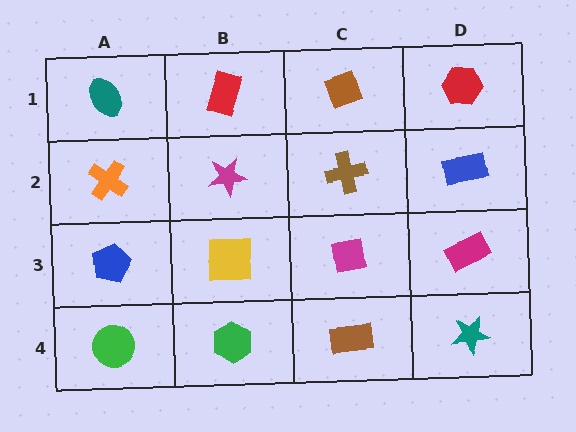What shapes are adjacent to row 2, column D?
A red hexagon (row 1, column D), a magenta rectangle (row 3, column D), a brown cross (row 2, column C).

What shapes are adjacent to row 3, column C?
A brown cross (row 2, column C), a brown rectangle (row 4, column C), a yellow square (row 3, column B), a magenta rectangle (row 3, column D).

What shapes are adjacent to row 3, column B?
A magenta star (row 2, column B), a green hexagon (row 4, column B), a blue pentagon (row 3, column A), a magenta square (row 3, column C).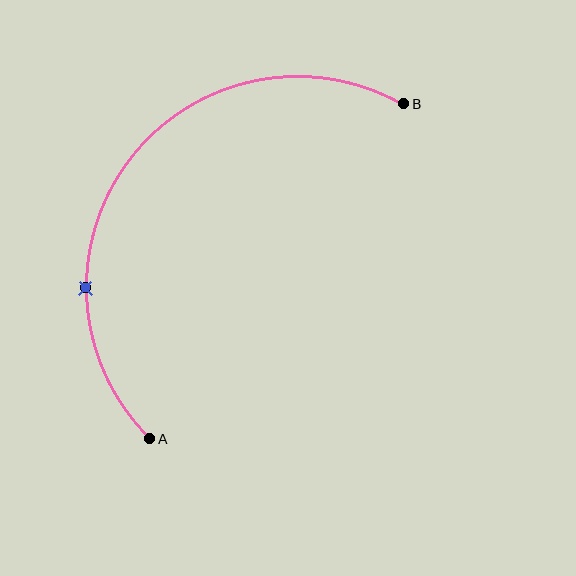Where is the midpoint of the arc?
The arc midpoint is the point on the curve farthest from the straight line joining A and B. It sits above and to the left of that line.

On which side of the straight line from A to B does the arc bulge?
The arc bulges above and to the left of the straight line connecting A and B.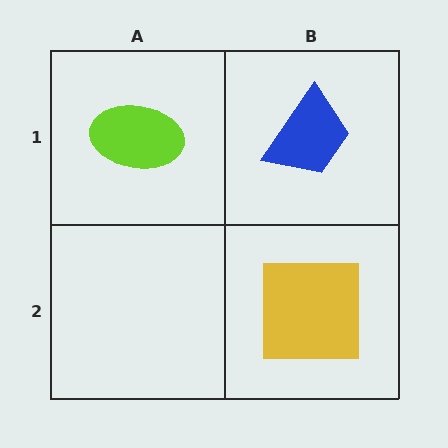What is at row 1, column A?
A lime ellipse.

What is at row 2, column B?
A yellow square.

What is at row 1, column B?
A blue trapezoid.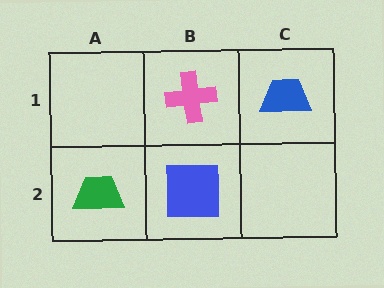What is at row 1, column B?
A pink cross.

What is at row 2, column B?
A blue square.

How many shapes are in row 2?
2 shapes.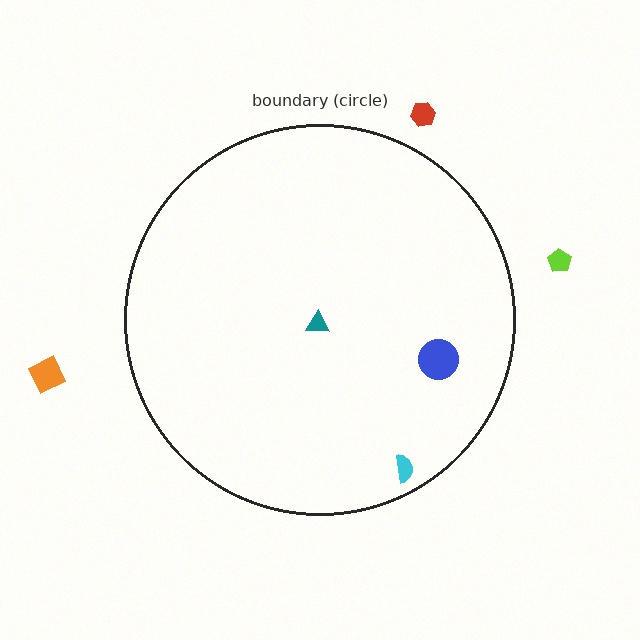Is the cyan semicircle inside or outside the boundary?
Inside.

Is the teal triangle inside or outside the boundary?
Inside.